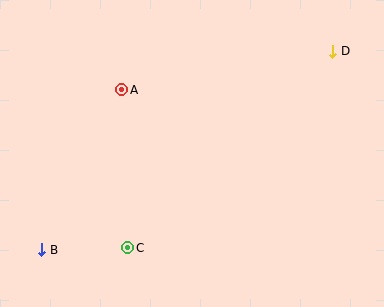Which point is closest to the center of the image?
Point A at (122, 90) is closest to the center.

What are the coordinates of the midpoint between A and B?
The midpoint between A and B is at (82, 170).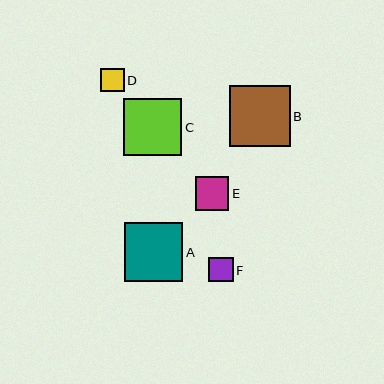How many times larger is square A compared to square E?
Square A is approximately 1.7 times the size of square E.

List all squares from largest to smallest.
From largest to smallest: B, A, C, E, F, D.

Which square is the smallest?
Square D is the smallest with a size of approximately 24 pixels.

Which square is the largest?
Square B is the largest with a size of approximately 61 pixels.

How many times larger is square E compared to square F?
Square E is approximately 1.4 times the size of square F.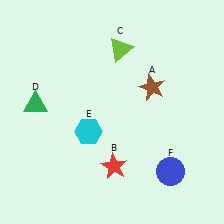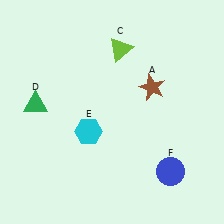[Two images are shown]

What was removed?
The red star (B) was removed in Image 2.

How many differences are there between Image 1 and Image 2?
There is 1 difference between the two images.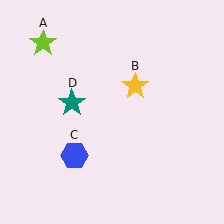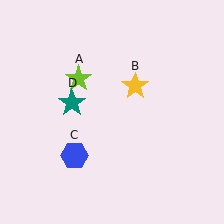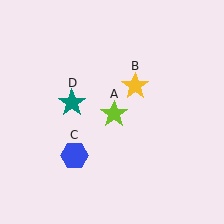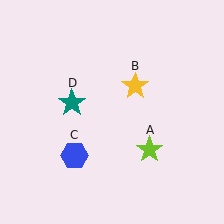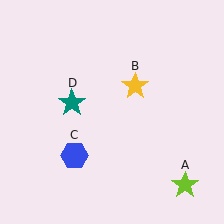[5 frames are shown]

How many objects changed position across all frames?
1 object changed position: lime star (object A).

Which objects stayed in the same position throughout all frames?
Yellow star (object B) and blue hexagon (object C) and teal star (object D) remained stationary.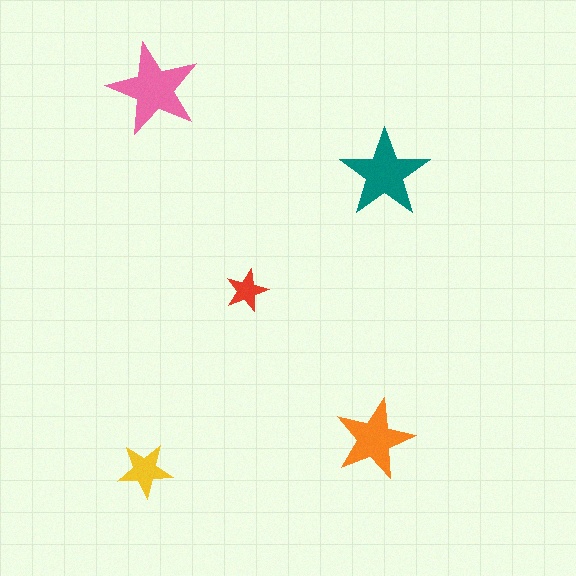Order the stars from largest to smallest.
the pink one, the teal one, the orange one, the yellow one, the red one.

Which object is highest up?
The pink star is topmost.